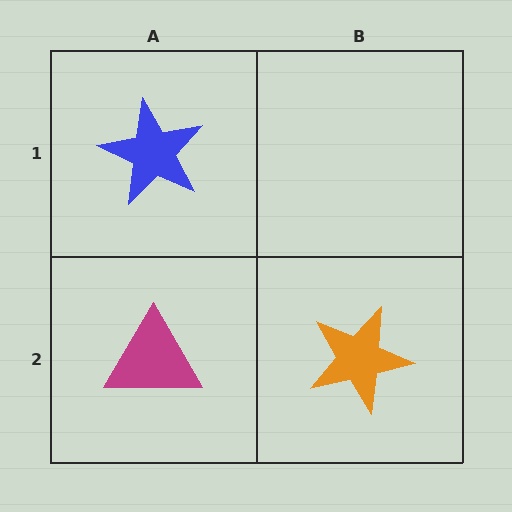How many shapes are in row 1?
1 shape.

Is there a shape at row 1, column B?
No, that cell is empty.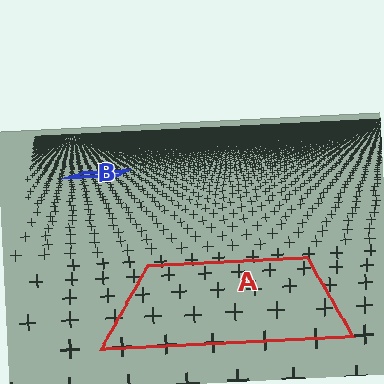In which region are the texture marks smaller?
The texture marks are smaller in region B, because it is farther away.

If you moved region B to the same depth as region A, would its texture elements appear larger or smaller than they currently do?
They would appear larger. At a closer depth, the same texture elements are projected at a bigger on-screen size.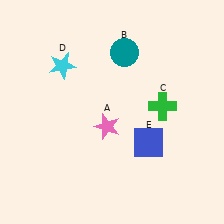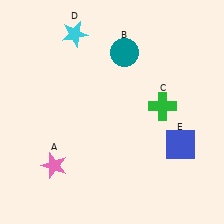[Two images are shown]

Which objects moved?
The objects that moved are: the pink star (A), the cyan star (D), the blue square (E).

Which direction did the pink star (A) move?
The pink star (A) moved left.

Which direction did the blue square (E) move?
The blue square (E) moved right.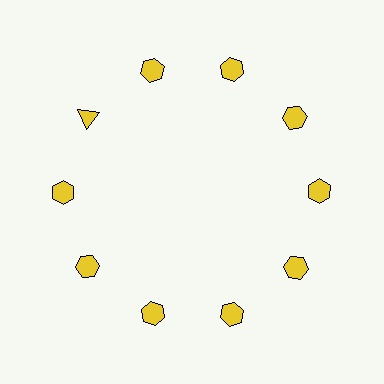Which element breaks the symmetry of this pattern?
The yellow triangle at roughly the 10 o'clock position breaks the symmetry. All other shapes are yellow hexagons.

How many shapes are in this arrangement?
There are 10 shapes arranged in a ring pattern.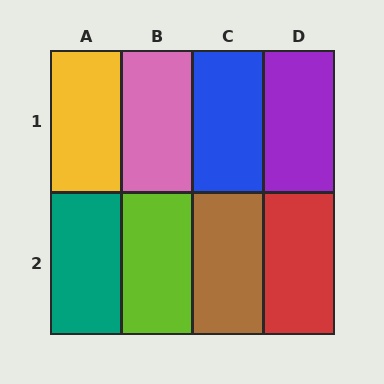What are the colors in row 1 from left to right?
Yellow, pink, blue, purple.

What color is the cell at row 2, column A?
Teal.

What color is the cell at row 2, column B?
Lime.